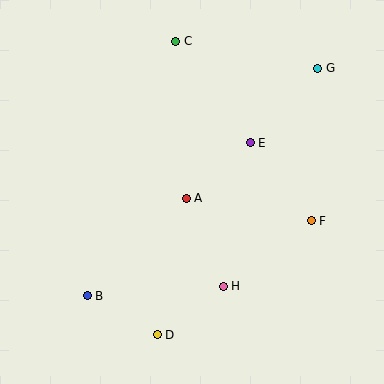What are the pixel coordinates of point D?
Point D is at (157, 335).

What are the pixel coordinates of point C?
Point C is at (176, 41).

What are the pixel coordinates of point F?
Point F is at (311, 221).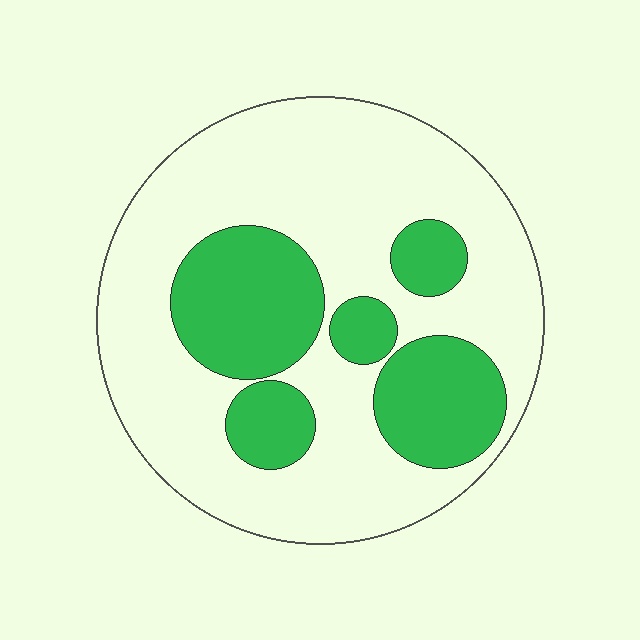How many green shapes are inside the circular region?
5.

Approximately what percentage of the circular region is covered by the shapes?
Approximately 30%.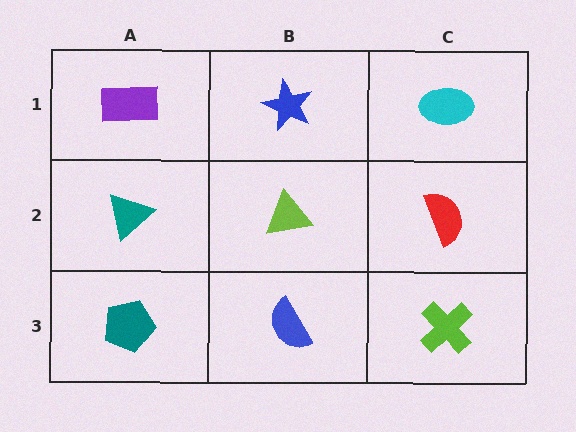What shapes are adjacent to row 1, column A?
A teal triangle (row 2, column A), a blue star (row 1, column B).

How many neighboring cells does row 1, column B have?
3.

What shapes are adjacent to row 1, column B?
A lime triangle (row 2, column B), a purple rectangle (row 1, column A), a cyan ellipse (row 1, column C).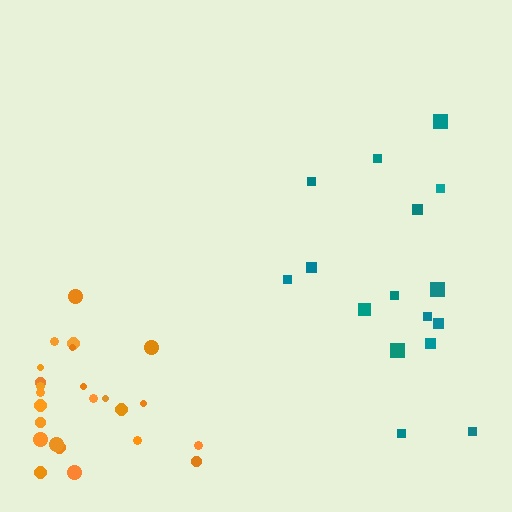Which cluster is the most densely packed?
Orange.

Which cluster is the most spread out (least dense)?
Teal.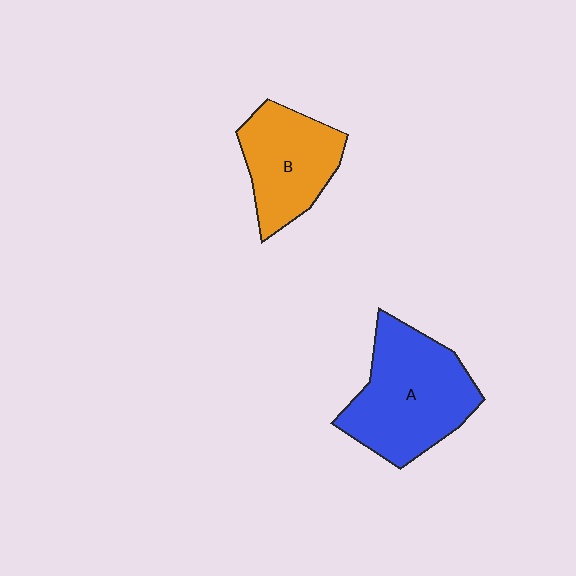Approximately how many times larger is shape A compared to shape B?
Approximately 1.4 times.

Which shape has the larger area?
Shape A (blue).